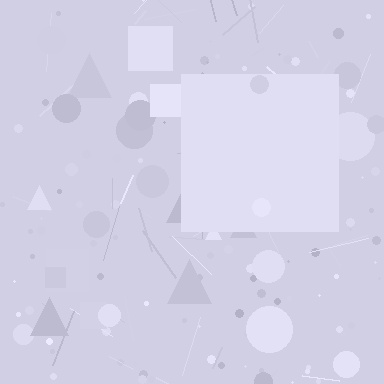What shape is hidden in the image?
A square is hidden in the image.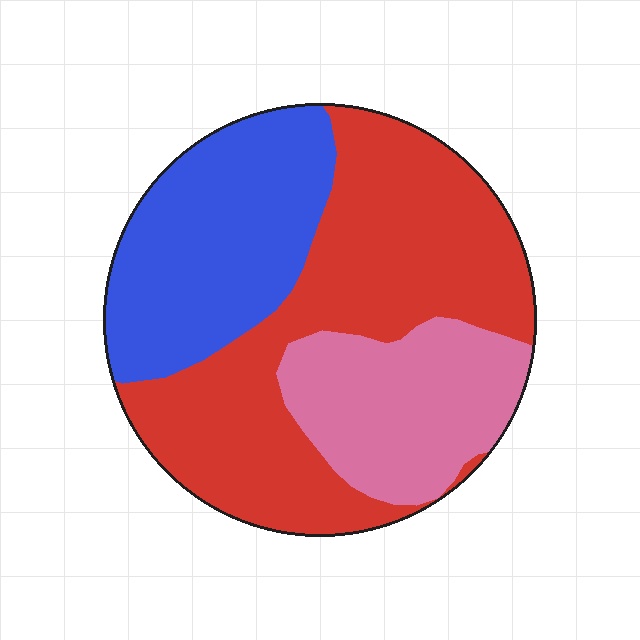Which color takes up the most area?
Red, at roughly 50%.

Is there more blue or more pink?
Blue.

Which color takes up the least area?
Pink, at roughly 25%.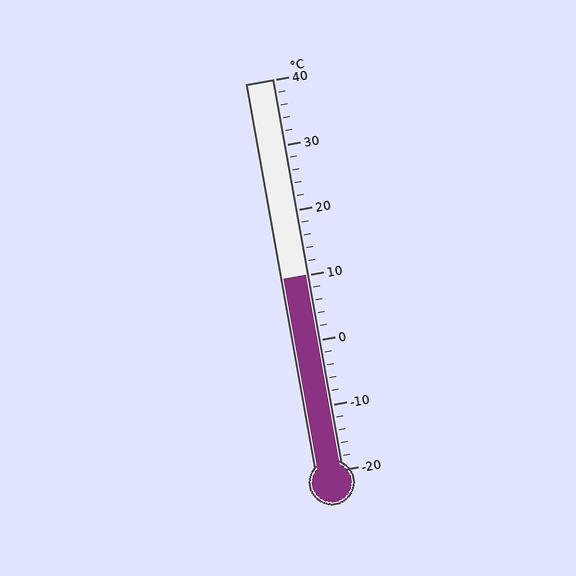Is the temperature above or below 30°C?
The temperature is below 30°C.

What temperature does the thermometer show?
The thermometer shows approximately 10°C.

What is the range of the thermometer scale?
The thermometer scale ranges from -20°C to 40°C.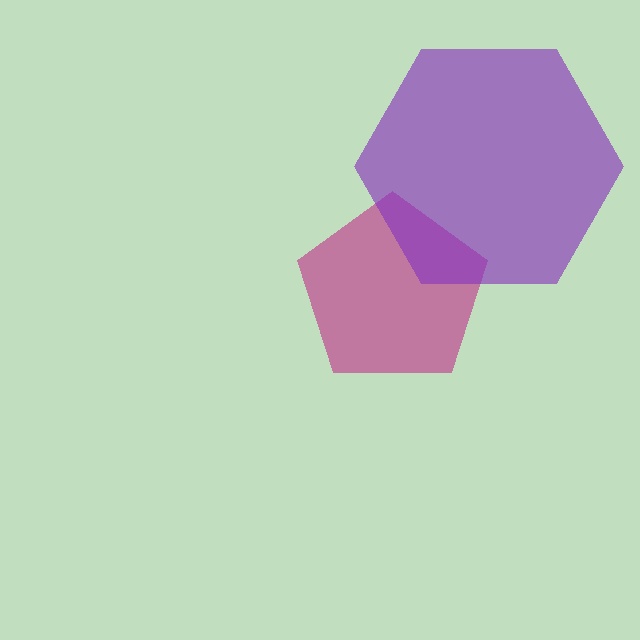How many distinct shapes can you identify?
There are 2 distinct shapes: a magenta pentagon, a purple hexagon.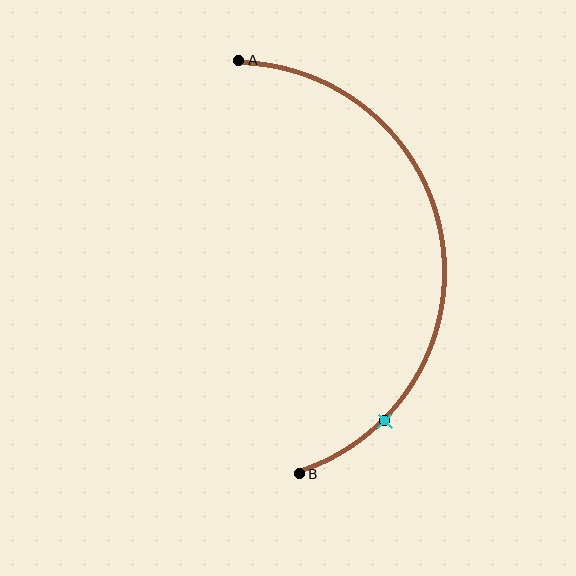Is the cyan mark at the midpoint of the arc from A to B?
No. The cyan mark lies on the arc but is closer to endpoint B. The arc midpoint would be at the point on the curve equidistant along the arc from both A and B.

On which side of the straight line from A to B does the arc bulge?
The arc bulges to the right of the straight line connecting A and B.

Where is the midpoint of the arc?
The arc midpoint is the point on the curve farthest from the straight line joining A and B. It sits to the right of that line.